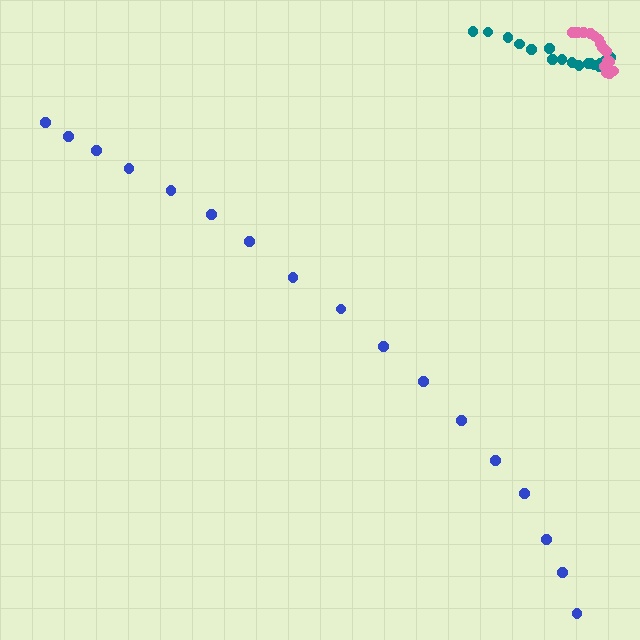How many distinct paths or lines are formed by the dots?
There are 3 distinct paths.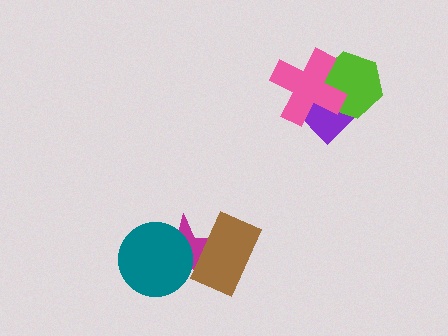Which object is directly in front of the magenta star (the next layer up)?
The teal circle is directly in front of the magenta star.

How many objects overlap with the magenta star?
2 objects overlap with the magenta star.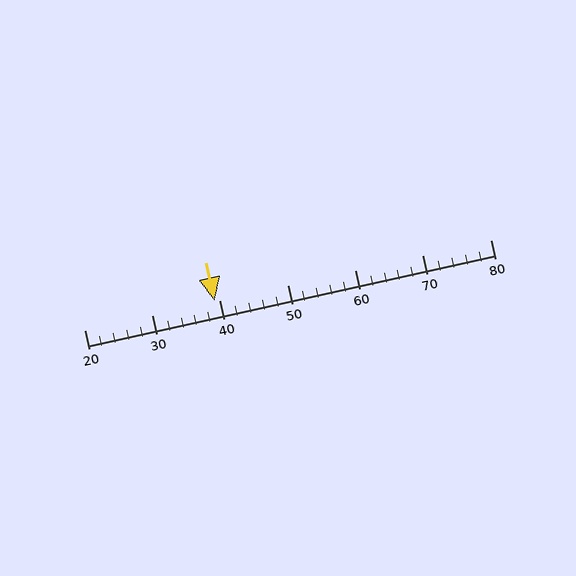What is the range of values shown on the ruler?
The ruler shows values from 20 to 80.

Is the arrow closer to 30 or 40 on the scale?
The arrow is closer to 40.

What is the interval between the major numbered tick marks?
The major tick marks are spaced 10 units apart.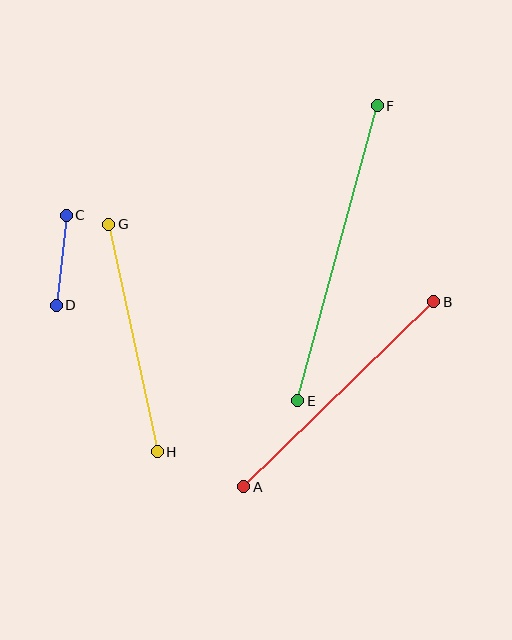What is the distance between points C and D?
The distance is approximately 90 pixels.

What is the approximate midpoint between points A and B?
The midpoint is at approximately (339, 394) pixels.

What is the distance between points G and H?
The distance is approximately 232 pixels.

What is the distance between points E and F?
The distance is approximately 305 pixels.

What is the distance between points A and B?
The distance is approximately 265 pixels.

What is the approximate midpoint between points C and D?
The midpoint is at approximately (61, 260) pixels.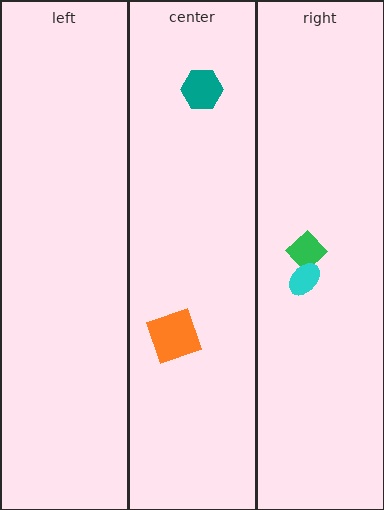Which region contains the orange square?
The center region.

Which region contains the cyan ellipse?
The right region.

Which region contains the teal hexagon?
The center region.